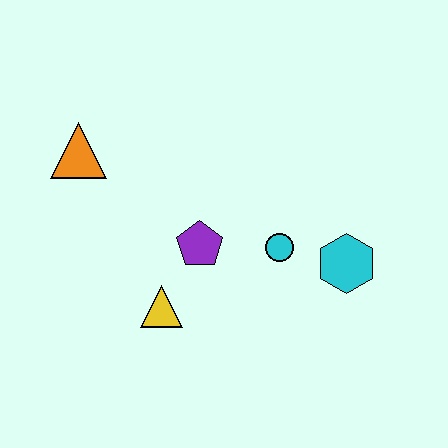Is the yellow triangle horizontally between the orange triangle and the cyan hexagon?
Yes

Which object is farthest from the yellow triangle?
The cyan hexagon is farthest from the yellow triangle.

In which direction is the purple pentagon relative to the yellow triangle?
The purple pentagon is above the yellow triangle.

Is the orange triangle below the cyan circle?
No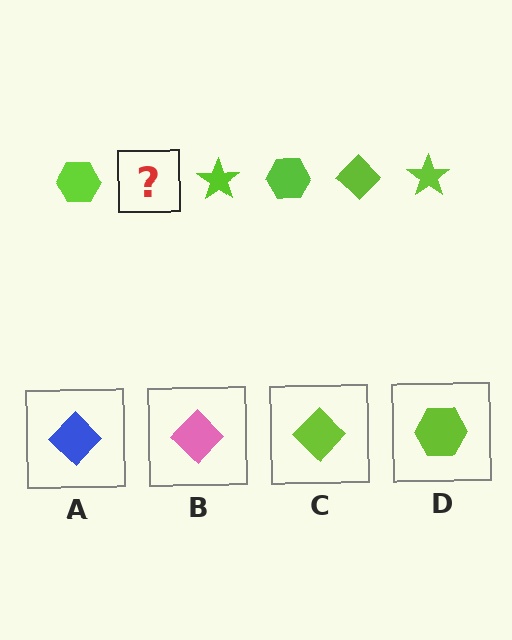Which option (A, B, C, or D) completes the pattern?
C.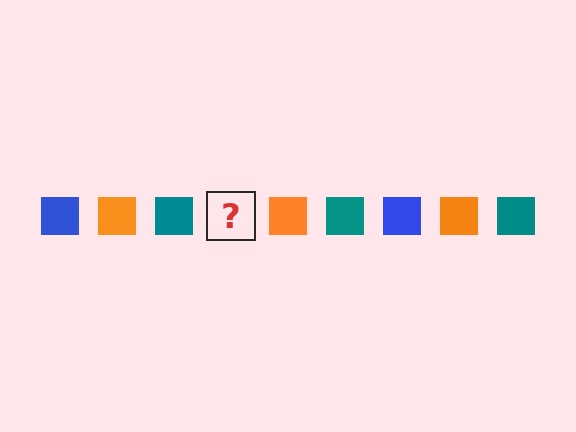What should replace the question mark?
The question mark should be replaced with a blue square.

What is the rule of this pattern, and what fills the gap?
The rule is that the pattern cycles through blue, orange, teal squares. The gap should be filled with a blue square.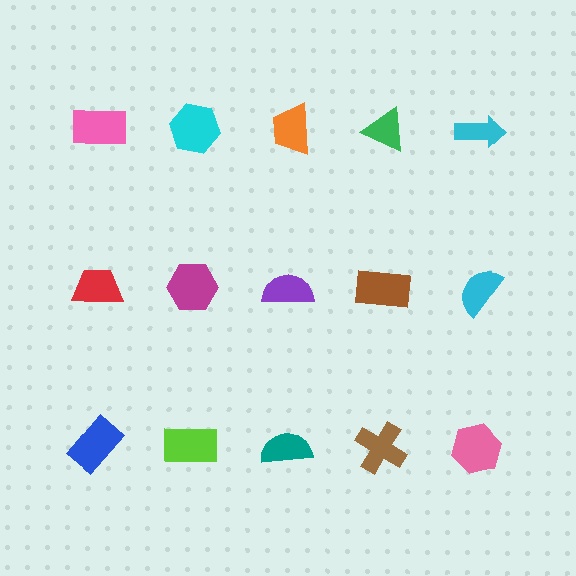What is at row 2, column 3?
A purple semicircle.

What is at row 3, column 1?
A blue rectangle.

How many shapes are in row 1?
5 shapes.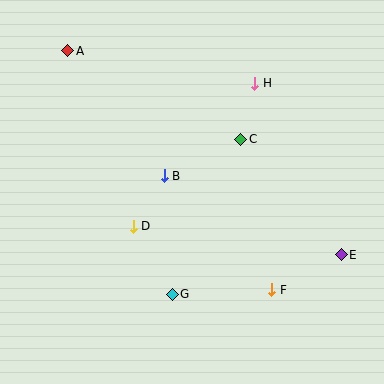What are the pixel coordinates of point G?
Point G is at (172, 294).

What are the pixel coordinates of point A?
Point A is at (68, 51).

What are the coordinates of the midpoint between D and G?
The midpoint between D and G is at (153, 260).